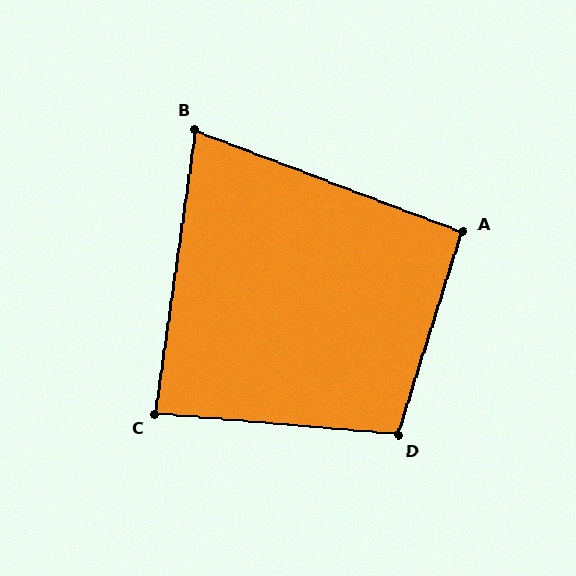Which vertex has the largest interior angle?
D, at approximately 103 degrees.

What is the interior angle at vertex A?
Approximately 93 degrees (approximately right).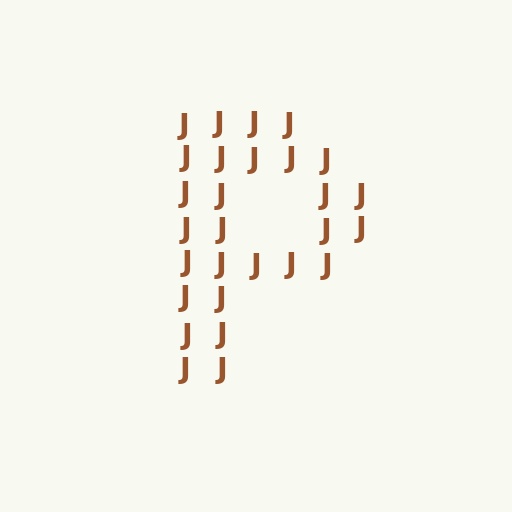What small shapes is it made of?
It is made of small letter J's.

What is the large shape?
The large shape is the letter P.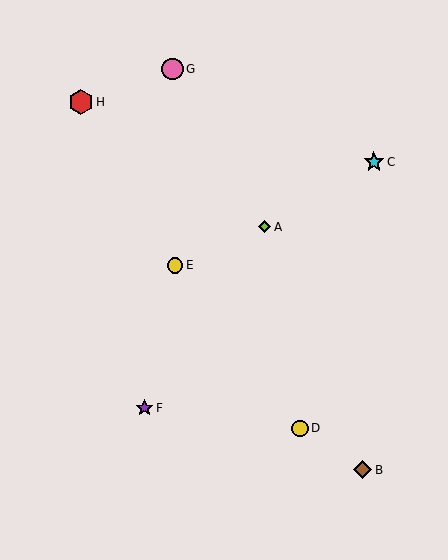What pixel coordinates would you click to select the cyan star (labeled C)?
Click at (374, 162) to select the cyan star C.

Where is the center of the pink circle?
The center of the pink circle is at (173, 69).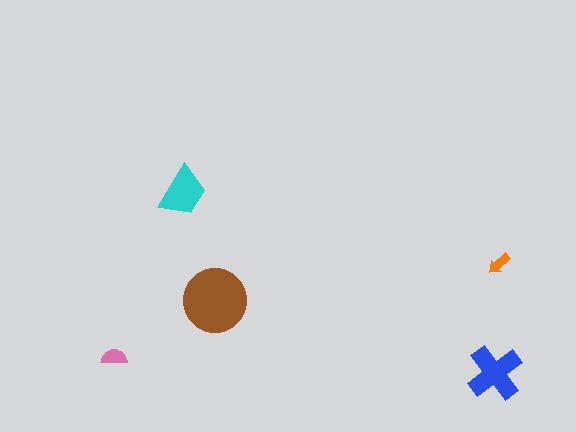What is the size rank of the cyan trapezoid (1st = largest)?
3rd.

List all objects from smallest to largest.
The orange arrow, the pink semicircle, the cyan trapezoid, the blue cross, the brown circle.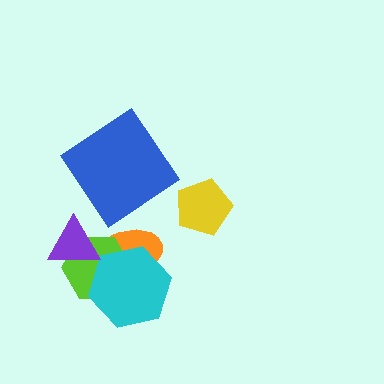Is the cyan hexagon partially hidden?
No, no other shape covers it.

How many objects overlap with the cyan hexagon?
2 objects overlap with the cyan hexagon.